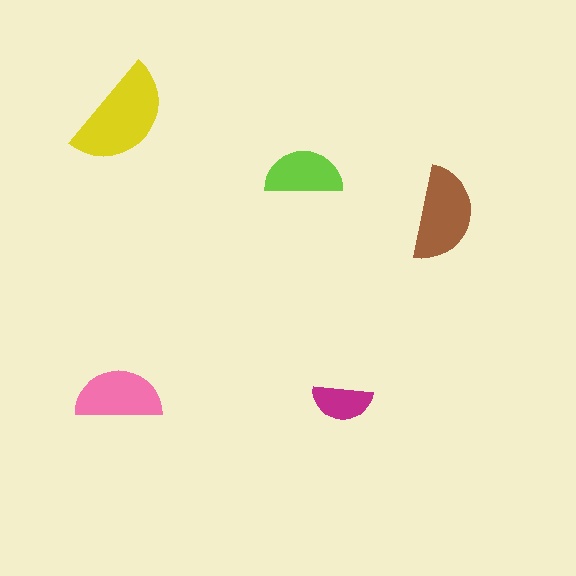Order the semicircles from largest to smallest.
the yellow one, the brown one, the pink one, the lime one, the magenta one.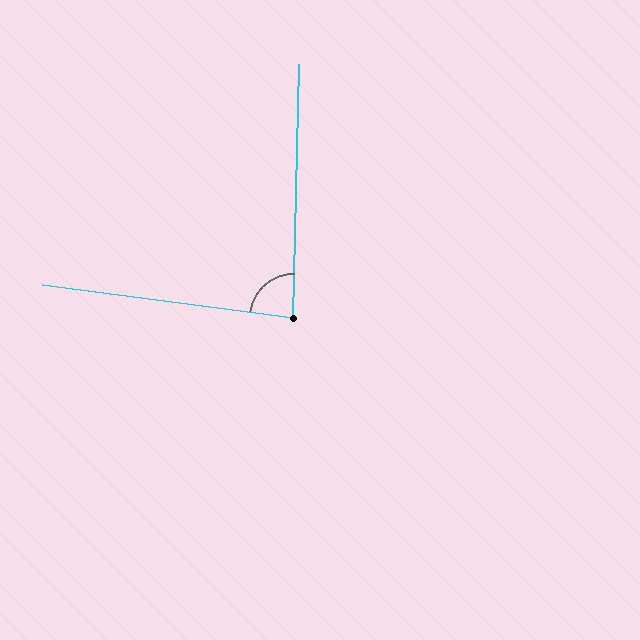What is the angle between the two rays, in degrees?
Approximately 84 degrees.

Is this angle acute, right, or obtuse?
It is acute.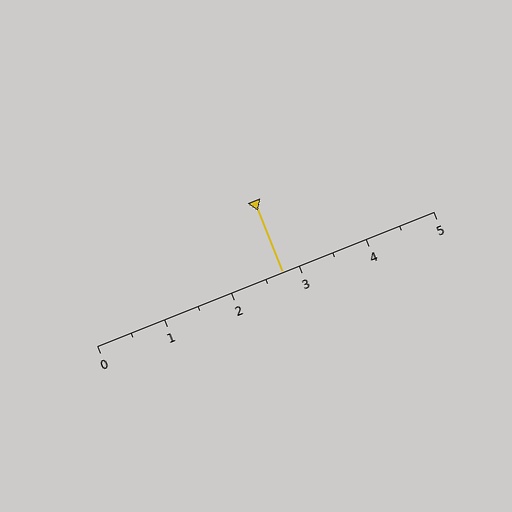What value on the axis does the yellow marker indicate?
The marker indicates approximately 2.8.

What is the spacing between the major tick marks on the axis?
The major ticks are spaced 1 apart.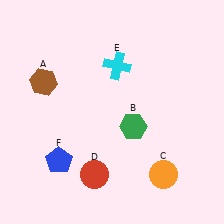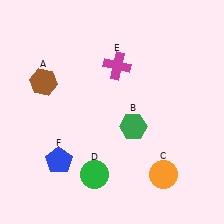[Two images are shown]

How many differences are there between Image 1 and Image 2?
There are 2 differences between the two images.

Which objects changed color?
D changed from red to green. E changed from cyan to magenta.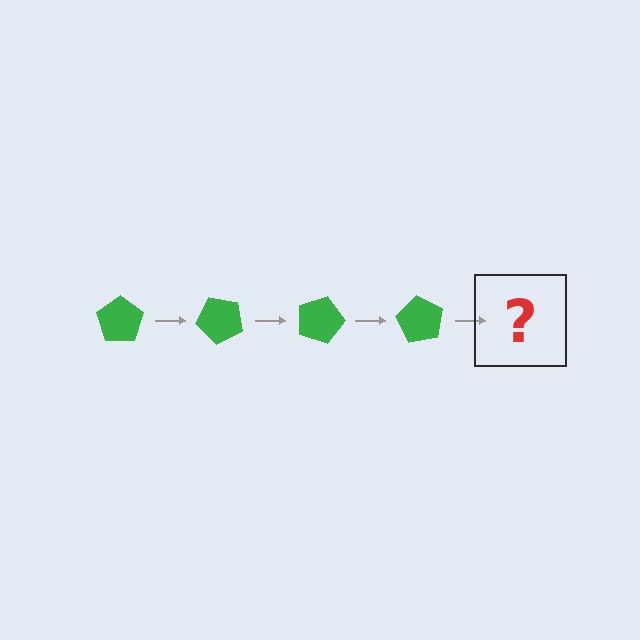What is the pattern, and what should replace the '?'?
The pattern is that the pentagon rotates 45 degrees each step. The '?' should be a green pentagon rotated 180 degrees.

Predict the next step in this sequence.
The next step is a green pentagon rotated 180 degrees.